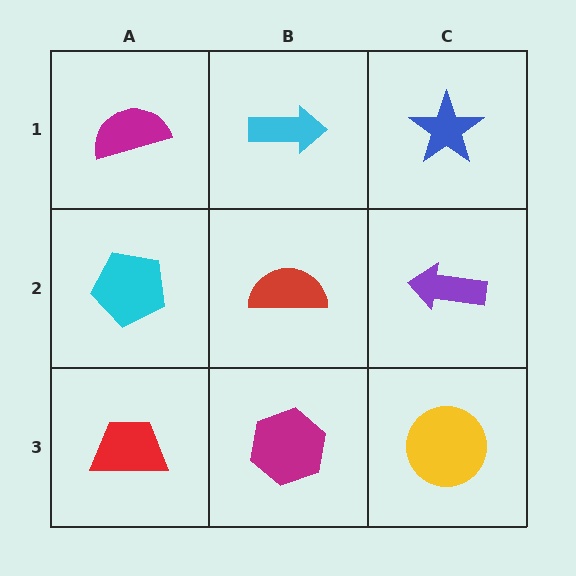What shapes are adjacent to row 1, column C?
A purple arrow (row 2, column C), a cyan arrow (row 1, column B).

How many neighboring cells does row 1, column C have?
2.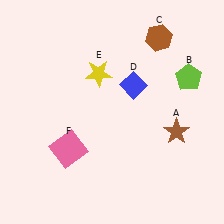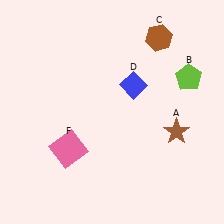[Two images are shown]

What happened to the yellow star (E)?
The yellow star (E) was removed in Image 2. It was in the top-left area of Image 1.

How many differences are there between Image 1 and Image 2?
There is 1 difference between the two images.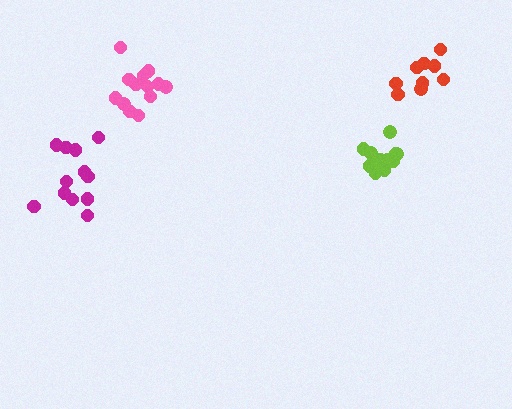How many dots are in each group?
Group 1: 9 dots, Group 2: 12 dots, Group 3: 12 dots, Group 4: 13 dots (46 total).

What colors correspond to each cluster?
The clusters are colored: red, lime, magenta, pink.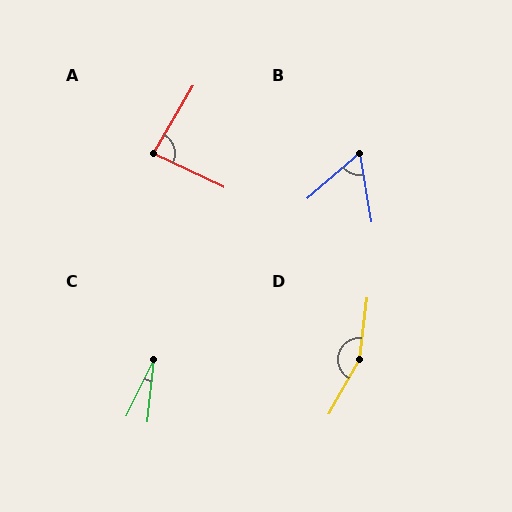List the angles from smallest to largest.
C (19°), B (59°), A (85°), D (157°).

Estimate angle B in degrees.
Approximately 59 degrees.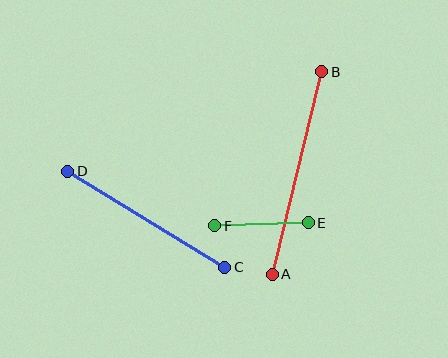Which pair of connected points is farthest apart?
Points A and B are farthest apart.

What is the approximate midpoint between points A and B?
The midpoint is at approximately (297, 173) pixels.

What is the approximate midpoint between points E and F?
The midpoint is at approximately (261, 224) pixels.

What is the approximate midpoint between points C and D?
The midpoint is at approximately (146, 219) pixels.